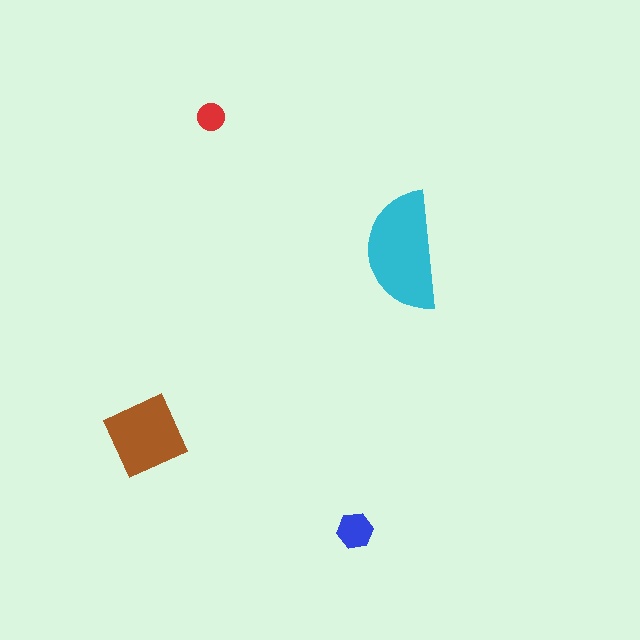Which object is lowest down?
The blue hexagon is bottommost.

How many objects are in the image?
There are 4 objects in the image.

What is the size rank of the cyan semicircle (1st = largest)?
1st.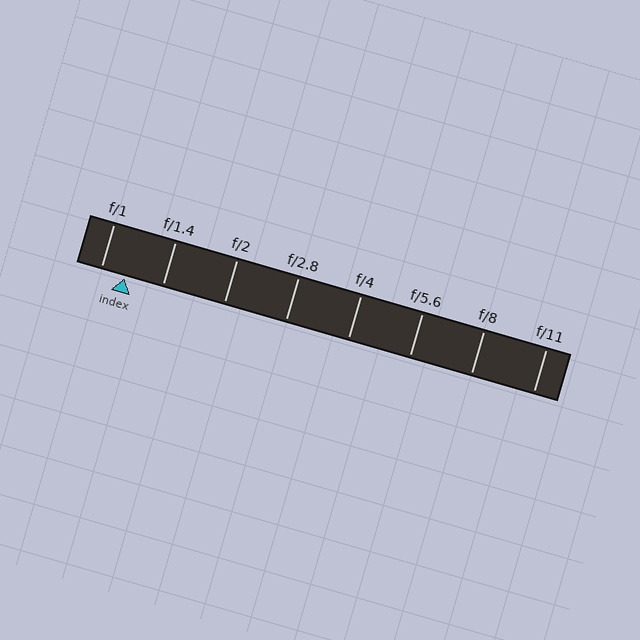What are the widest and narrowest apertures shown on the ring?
The widest aperture shown is f/1 and the narrowest is f/11.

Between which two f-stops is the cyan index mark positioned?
The index mark is between f/1 and f/1.4.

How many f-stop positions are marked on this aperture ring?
There are 8 f-stop positions marked.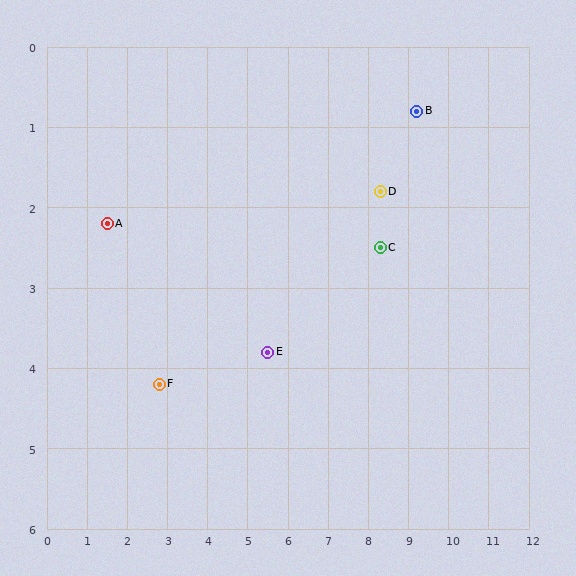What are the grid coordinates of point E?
Point E is at approximately (5.5, 3.8).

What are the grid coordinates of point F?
Point F is at approximately (2.8, 4.2).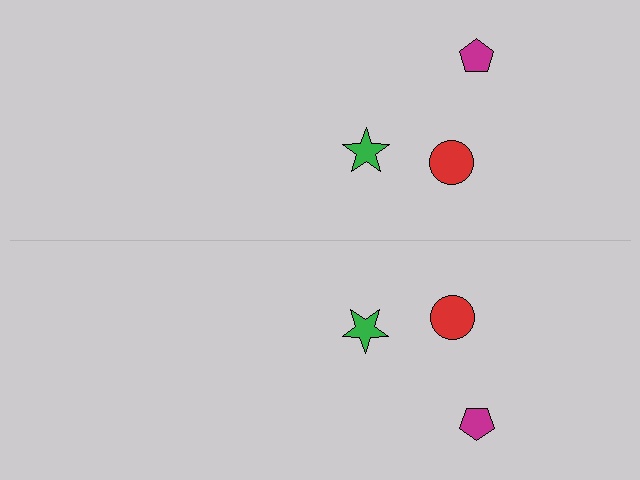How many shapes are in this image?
There are 6 shapes in this image.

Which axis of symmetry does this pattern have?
The pattern has a horizontal axis of symmetry running through the center of the image.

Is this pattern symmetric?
Yes, this pattern has bilateral (reflection) symmetry.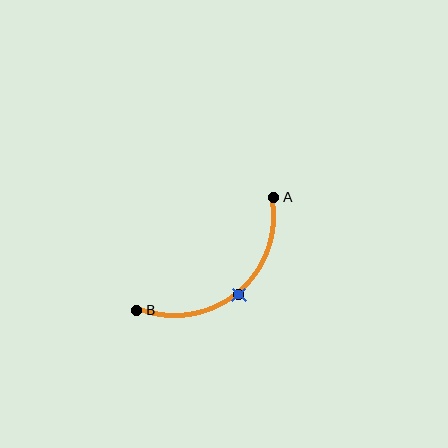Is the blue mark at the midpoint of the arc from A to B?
Yes. The blue mark lies on the arc at equal arc-length from both A and B — it is the arc midpoint.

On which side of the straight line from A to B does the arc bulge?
The arc bulges below and to the right of the straight line connecting A and B.